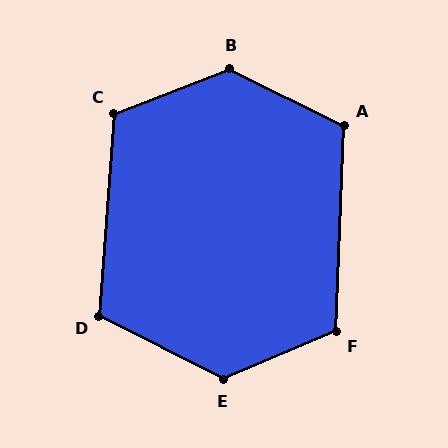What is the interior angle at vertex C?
Approximately 116 degrees (obtuse).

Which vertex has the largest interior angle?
B, at approximately 132 degrees.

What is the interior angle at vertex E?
Approximately 130 degrees (obtuse).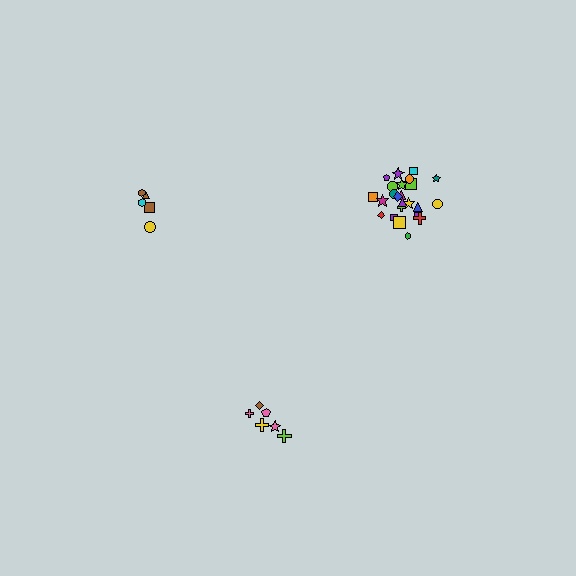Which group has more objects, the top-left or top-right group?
The top-right group.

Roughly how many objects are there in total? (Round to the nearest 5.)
Roughly 35 objects in total.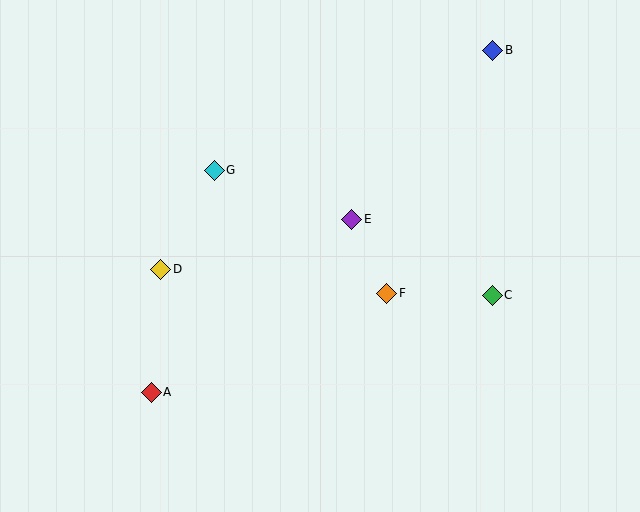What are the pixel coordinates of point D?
Point D is at (161, 269).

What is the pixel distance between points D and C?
The distance between D and C is 333 pixels.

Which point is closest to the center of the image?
Point E at (352, 219) is closest to the center.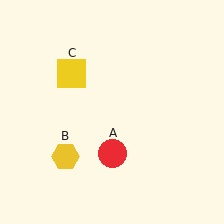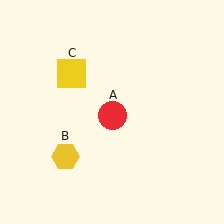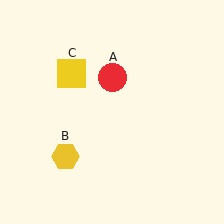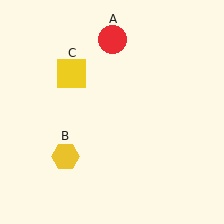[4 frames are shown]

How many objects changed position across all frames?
1 object changed position: red circle (object A).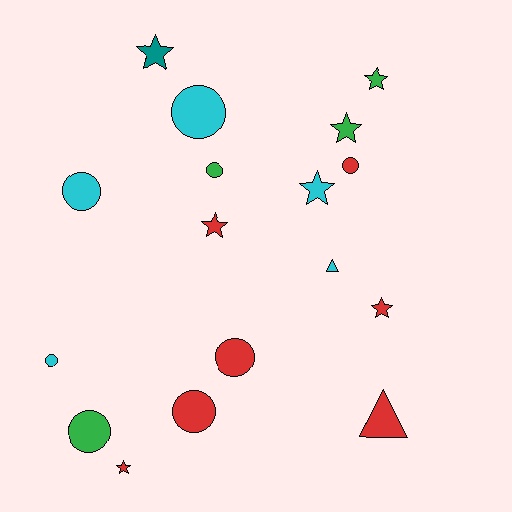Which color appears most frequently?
Red, with 7 objects.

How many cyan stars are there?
There is 1 cyan star.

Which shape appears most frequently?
Circle, with 8 objects.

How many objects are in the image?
There are 17 objects.